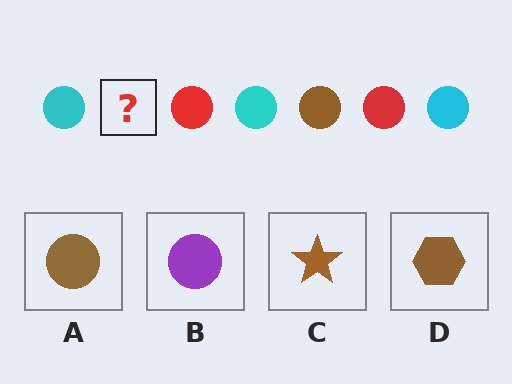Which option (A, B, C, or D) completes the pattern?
A.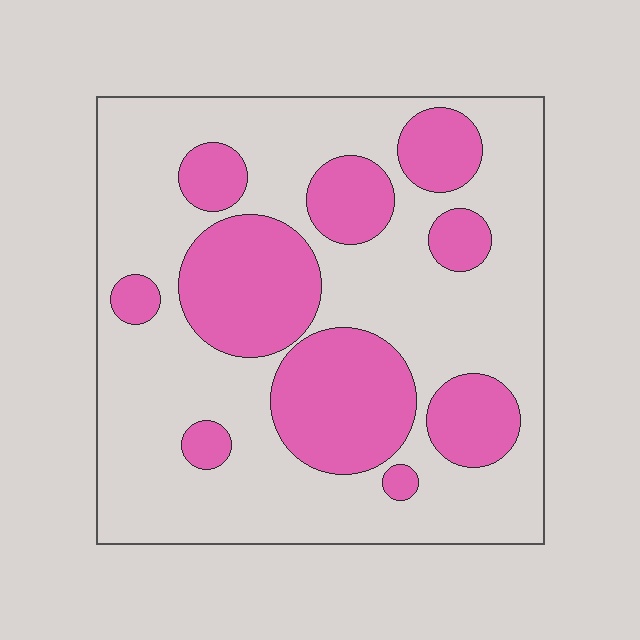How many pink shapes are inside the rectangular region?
10.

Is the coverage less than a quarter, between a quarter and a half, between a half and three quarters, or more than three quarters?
Between a quarter and a half.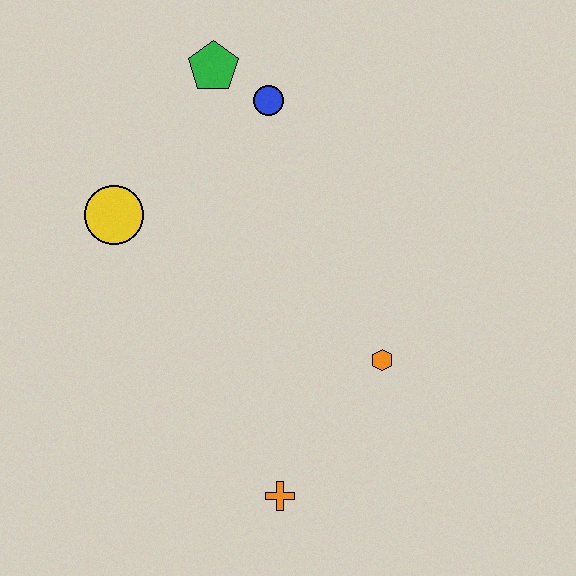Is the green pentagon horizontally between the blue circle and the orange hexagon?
No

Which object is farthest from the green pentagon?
The orange cross is farthest from the green pentagon.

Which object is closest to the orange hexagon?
The orange cross is closest to the orange hexagon.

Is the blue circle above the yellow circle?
Yes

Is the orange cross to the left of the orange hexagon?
Yes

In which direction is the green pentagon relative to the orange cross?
The green pentagon is above the orange cross.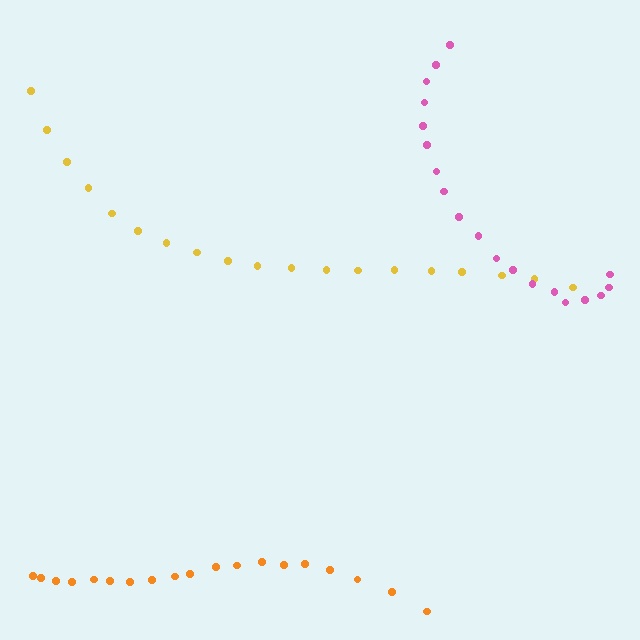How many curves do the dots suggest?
There are 3 distinct paths.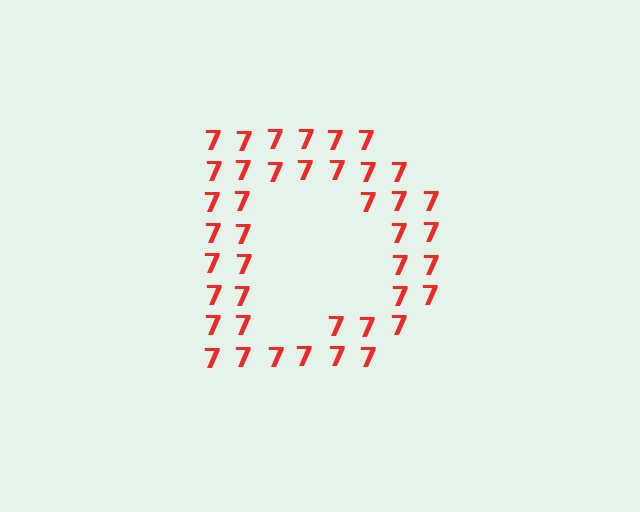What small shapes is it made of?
It is made of small digit 7's.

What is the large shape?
The large shape is the letter D.